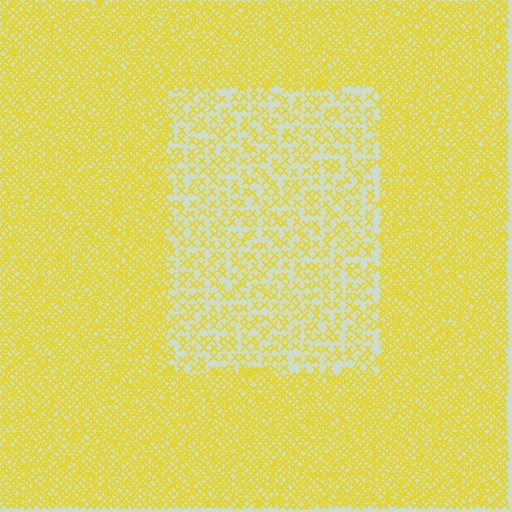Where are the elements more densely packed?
The elements are more densely packed outside the rectangle boundary.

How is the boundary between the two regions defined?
The boundary is defined by a change in element density (approximately 2.4x ratio). All elements are the same color, size, and shape.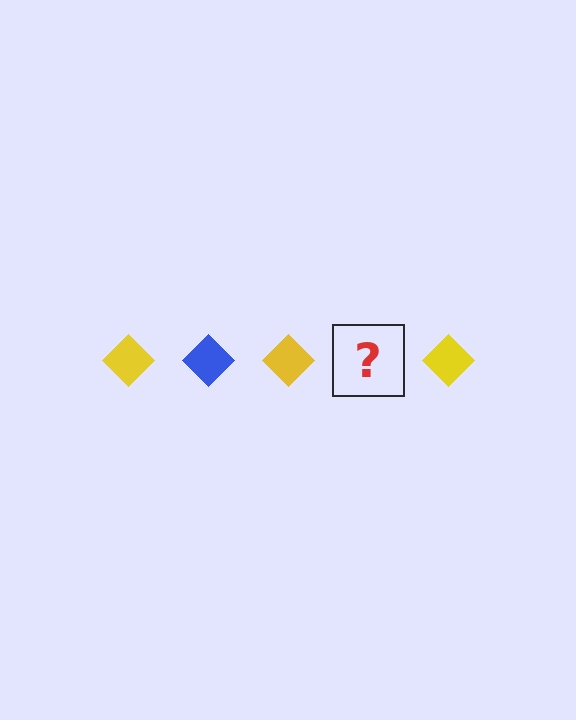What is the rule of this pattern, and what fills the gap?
The rule is that the pattern cycles through yellow, blue diamonds. The gap should be filled with a blue diamond.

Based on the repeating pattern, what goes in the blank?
The blank should be a blue diamond.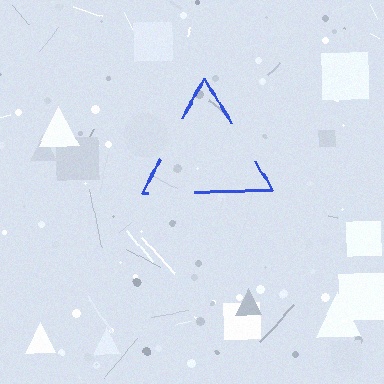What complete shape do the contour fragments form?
The contour fragments form a triangle.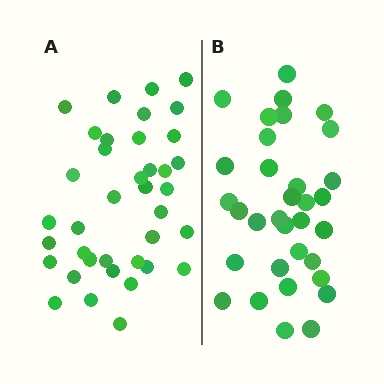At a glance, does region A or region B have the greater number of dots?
Region A (the left region) has more dots.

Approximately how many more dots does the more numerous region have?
Region A has about 5 more dots than region B.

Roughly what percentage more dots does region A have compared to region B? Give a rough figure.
About 15% more.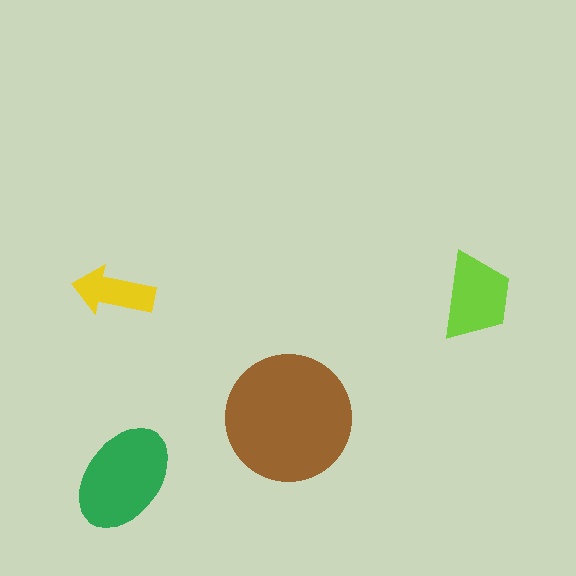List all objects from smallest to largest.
The yellow arrow, the lime trapezoid, the green ellipse, the brown circle.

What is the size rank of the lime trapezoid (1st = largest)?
3rd.